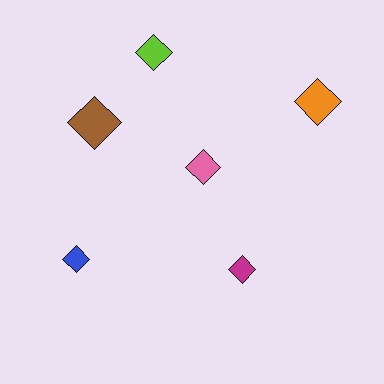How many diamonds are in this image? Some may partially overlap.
There are 6 diamonds.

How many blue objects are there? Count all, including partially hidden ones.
There is 1 blue object.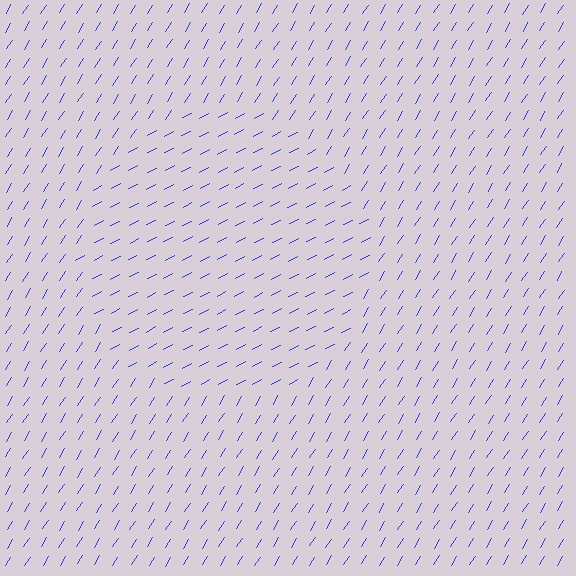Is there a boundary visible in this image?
Yes, there is a texture boundary formed by a change in line orientation.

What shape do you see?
I see a circle.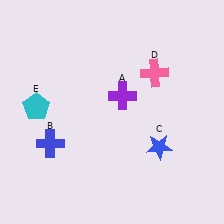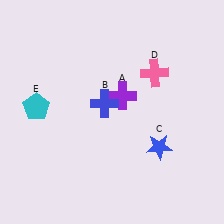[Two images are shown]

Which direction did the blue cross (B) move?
The blue cross (B) moved right.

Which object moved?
The blue cross (B) moved right.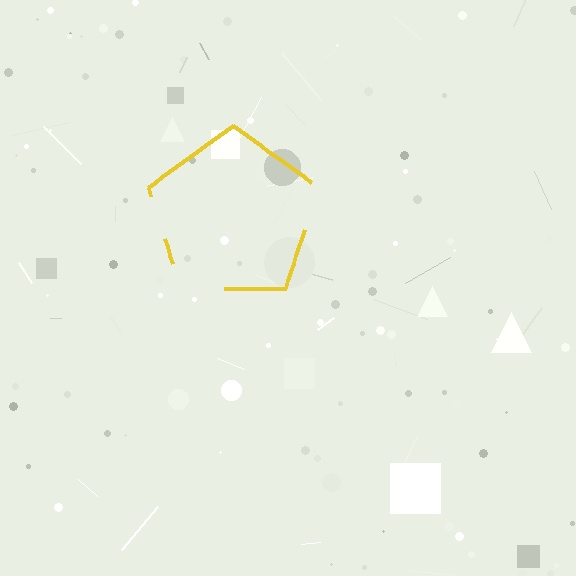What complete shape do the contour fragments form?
The contour fragments form a pentagon.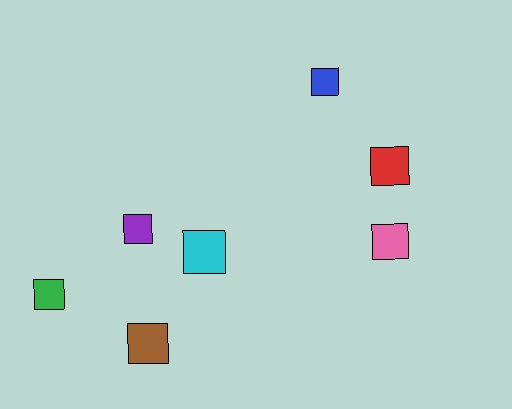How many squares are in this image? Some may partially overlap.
There are 7 squares.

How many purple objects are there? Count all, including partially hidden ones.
There is 1 purple object.